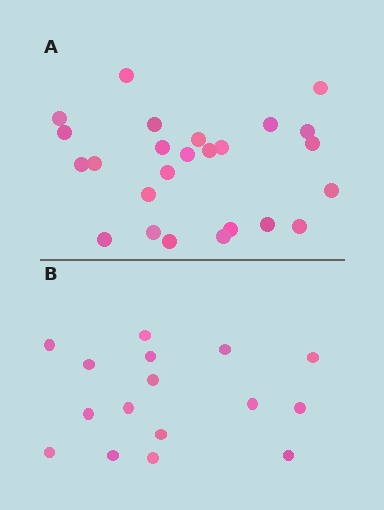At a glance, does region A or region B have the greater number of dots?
Region A (the top region) has more dots.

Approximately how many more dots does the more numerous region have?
Region A has roughly 8 or so more dots than region B.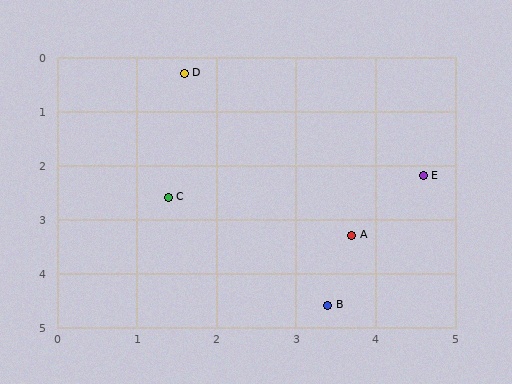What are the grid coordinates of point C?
Point C is at approximately (1.4, 2.6).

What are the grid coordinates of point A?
Point A is at approximately (3.7, 3.3).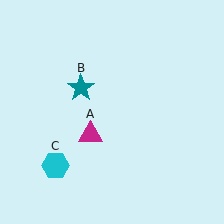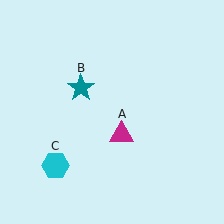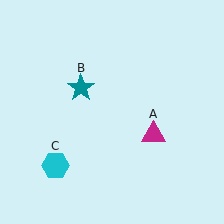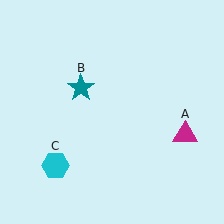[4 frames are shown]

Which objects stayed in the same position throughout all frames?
Teal star (object B) and cyan hexagon (object C) remained stationary.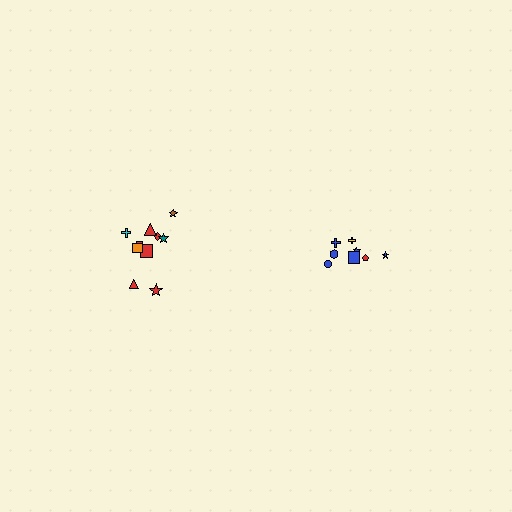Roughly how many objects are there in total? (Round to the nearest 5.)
Roughly 20 objects in total.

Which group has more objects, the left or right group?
The left group.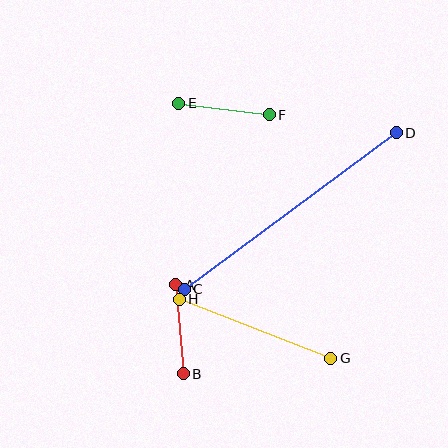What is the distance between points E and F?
The distance is approximately 91 pixels.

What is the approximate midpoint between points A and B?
The midpoint is at approximately (179, 329) pixels.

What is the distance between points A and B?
The distance is approximately 89 pixels.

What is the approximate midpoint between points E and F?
The midpoint is at approximately (224, 109) pixels.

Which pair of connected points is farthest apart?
Points C and D are farthest apart.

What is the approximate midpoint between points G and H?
The midpoint is at approximately (255, 329) pixels.